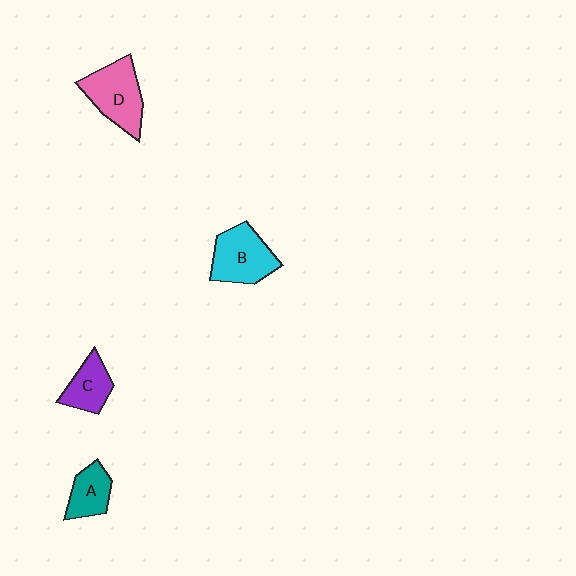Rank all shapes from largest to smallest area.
From largest to smallest: D (pink), B (cyan), C (purple), A (teal).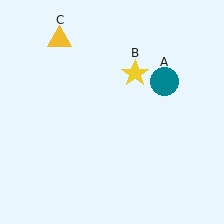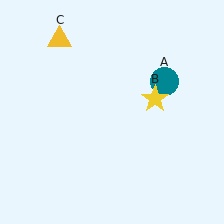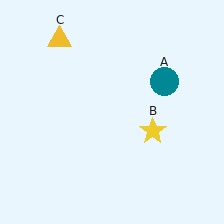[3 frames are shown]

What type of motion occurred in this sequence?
The yellow star (object B) rotated clockwise around the center of the scene.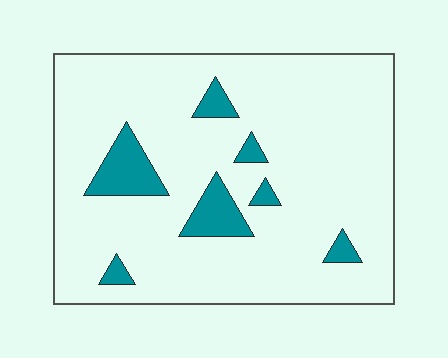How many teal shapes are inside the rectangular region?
7.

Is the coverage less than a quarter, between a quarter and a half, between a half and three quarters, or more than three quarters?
Less than a quarter.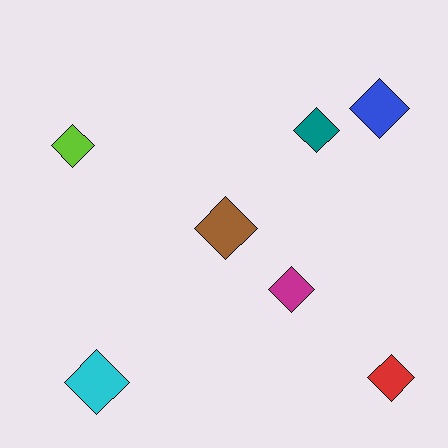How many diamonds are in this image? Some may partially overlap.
There are 7 diamonds.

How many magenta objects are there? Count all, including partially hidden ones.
There is 1 magenta object.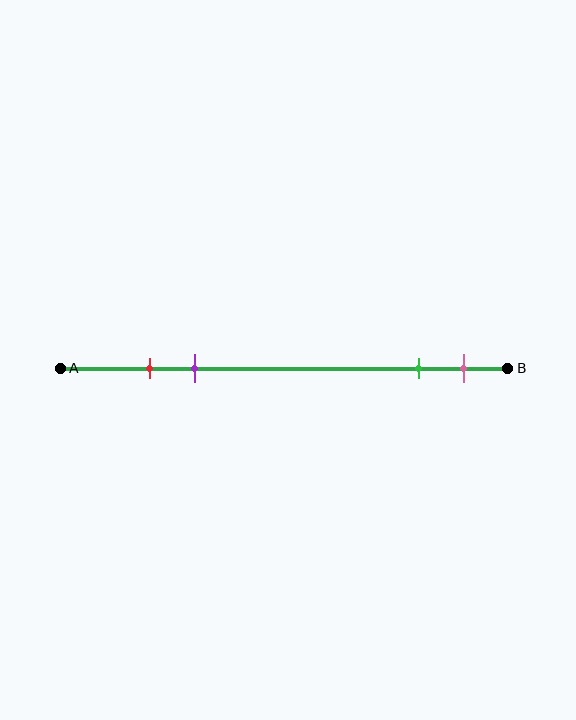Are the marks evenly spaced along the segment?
No, the marks are not evenly spaced.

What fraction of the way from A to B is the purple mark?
The purple mark is approximately 30% (0.3) of the way from A to B.